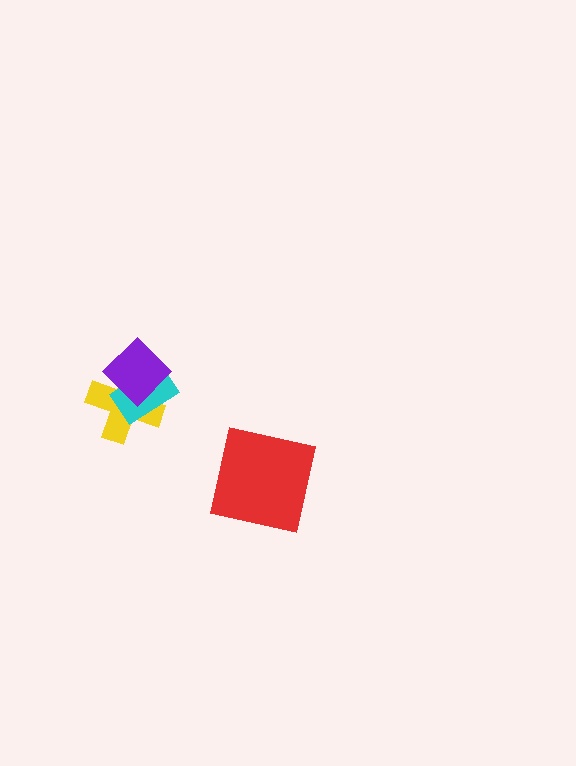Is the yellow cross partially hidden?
Yes, it is partially covered by another shape.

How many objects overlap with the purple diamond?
2 objects overlap with the purple diamond.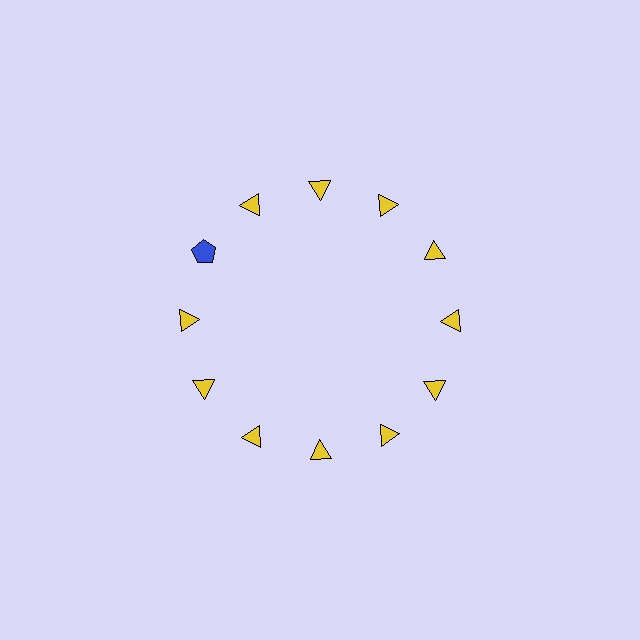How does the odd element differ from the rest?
It differs in both color (blue instead of yellow) and shape (pentagon instead of triangle).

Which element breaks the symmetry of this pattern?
The blue pentagon at roughly the 10 o'clock position breaks the symmetry. All other shapes are yellow triangles.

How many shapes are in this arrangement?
There are 12 shapes arranged in a ring pattern.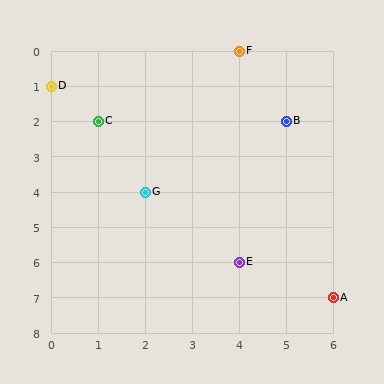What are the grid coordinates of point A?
Point A is at grid coordinates (6, 7).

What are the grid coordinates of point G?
Point G is at grid coordinates (2, 4).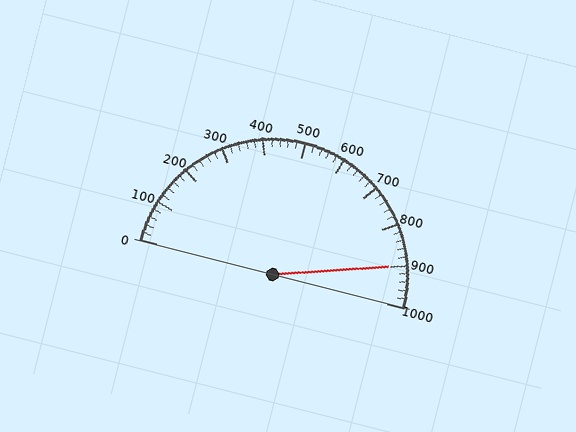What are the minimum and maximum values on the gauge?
The gauge ranges from 0 to 1000.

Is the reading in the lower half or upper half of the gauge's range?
The reading is in the upper half of the range (0 to 1000).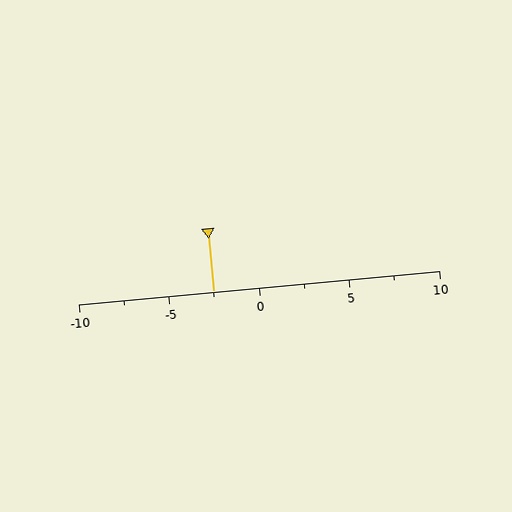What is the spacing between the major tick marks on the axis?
The major ticks are spaced 5 apart.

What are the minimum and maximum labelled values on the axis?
The axis runs from -10 to 10.